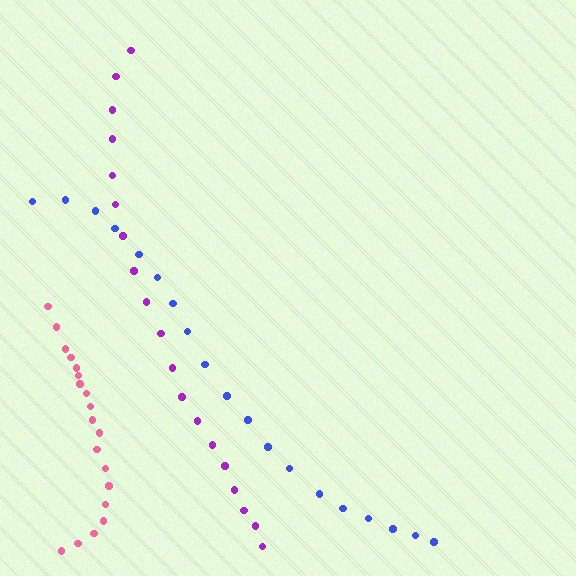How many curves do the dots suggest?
There are 3 distinct paths.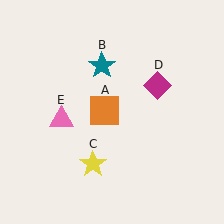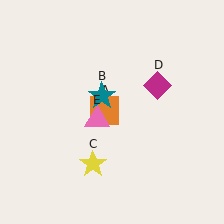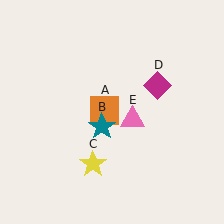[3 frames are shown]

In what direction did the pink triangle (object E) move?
The pink triangle (object E) moved right.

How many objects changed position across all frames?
2 objects changed position: teal star (object B), pink triangle (object E).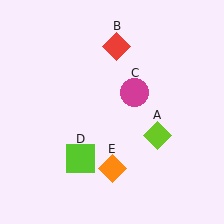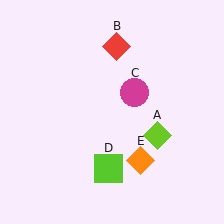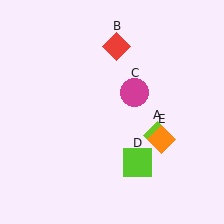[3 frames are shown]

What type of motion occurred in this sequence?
The lime square (object D), orange diamond (object E) rotated counterclockwise around the center of the scene.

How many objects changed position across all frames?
2 objects changed position: lime square (object D), orange diamond (object E).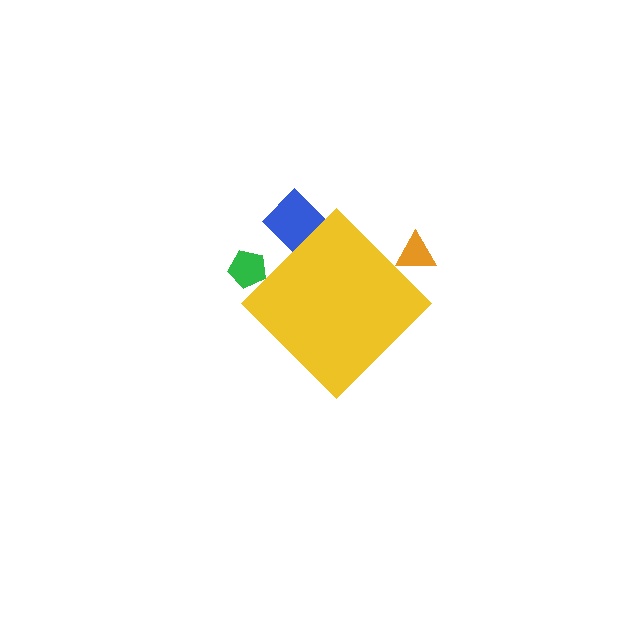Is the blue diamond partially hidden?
Yes, the blue diamond is partially hidden behind the yellow diamond.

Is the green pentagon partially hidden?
Yes, the green pentagon is partially hidden behind the yellow diamond.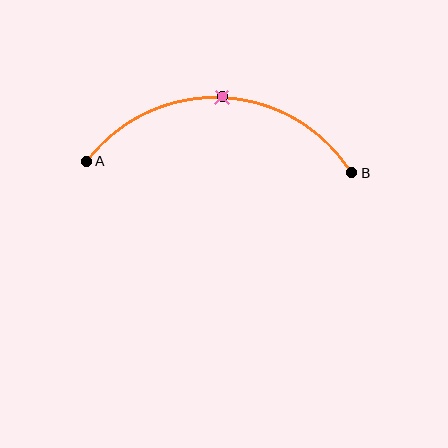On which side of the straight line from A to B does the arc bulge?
The arc bulges above the straight line connecting A and B.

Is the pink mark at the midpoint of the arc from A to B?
Yes. The pink mark lies on the arc at equal arc-length from both A and B — it is the arc midpoint.